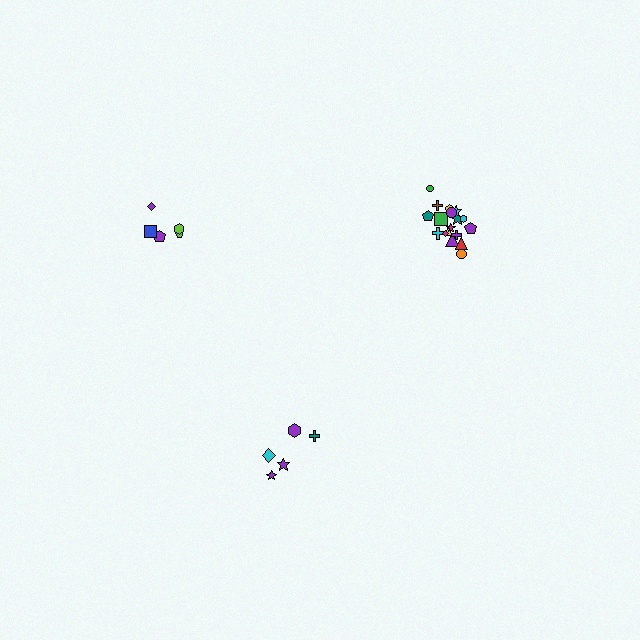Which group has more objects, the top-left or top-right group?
The top-right group.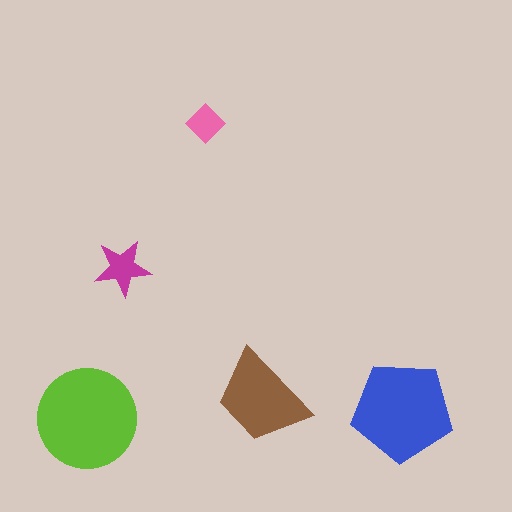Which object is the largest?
The lime circle.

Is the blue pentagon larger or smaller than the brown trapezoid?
Larger.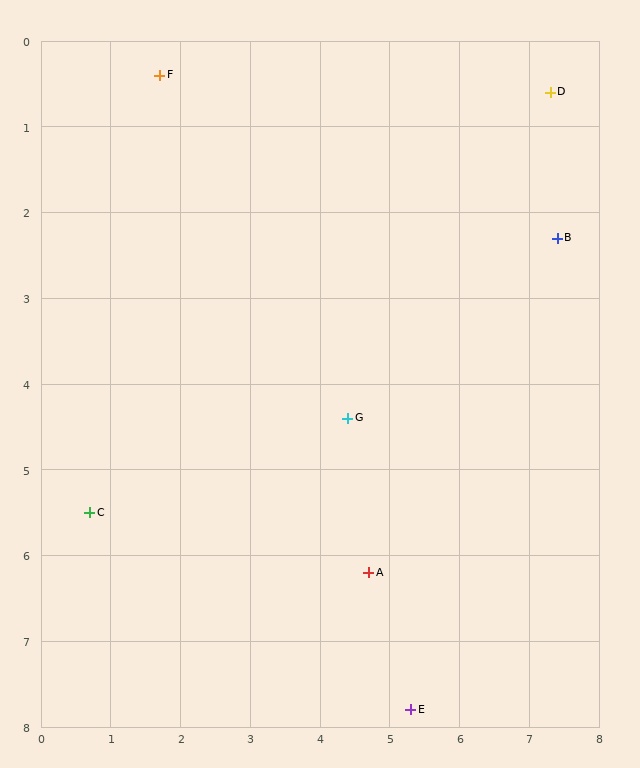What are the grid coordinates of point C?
Point C is at approximately (0.7, 5.5).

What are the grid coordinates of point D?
Point D is at approximately (7.3, 0.6).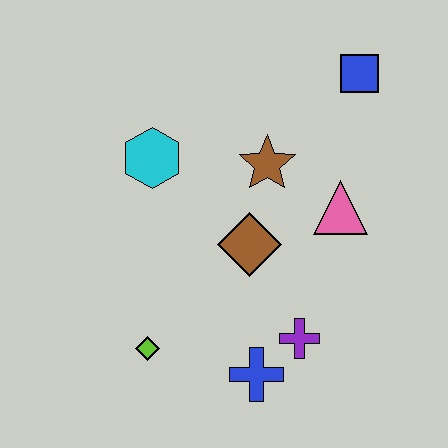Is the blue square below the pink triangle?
No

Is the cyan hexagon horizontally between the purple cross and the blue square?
No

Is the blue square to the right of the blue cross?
Yes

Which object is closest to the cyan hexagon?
The brown star is closest to the cyan hexagon.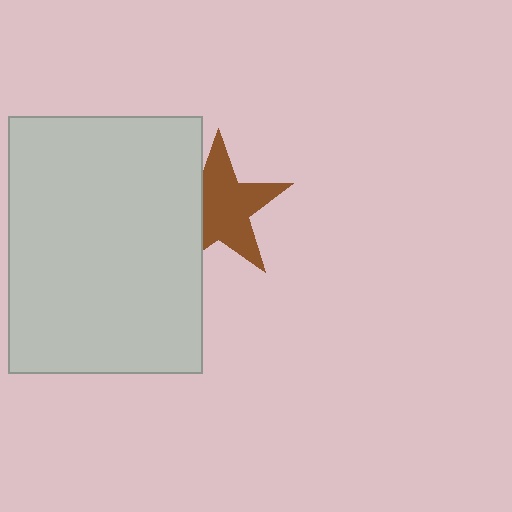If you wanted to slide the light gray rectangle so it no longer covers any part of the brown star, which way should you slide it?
Slide it left — that is the most direct way to separate the two shapes.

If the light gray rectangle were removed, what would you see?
You would see the complete brown star.